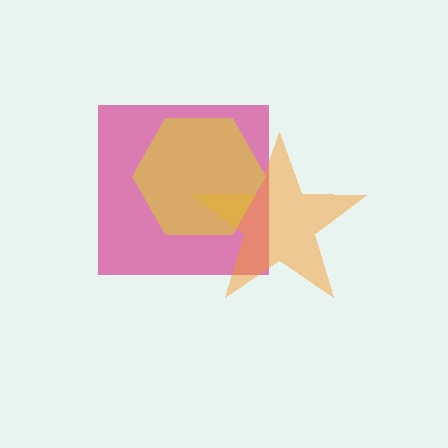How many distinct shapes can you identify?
There are 3 distinct shapes: a magenta square, an orange star, a yellow hexagon.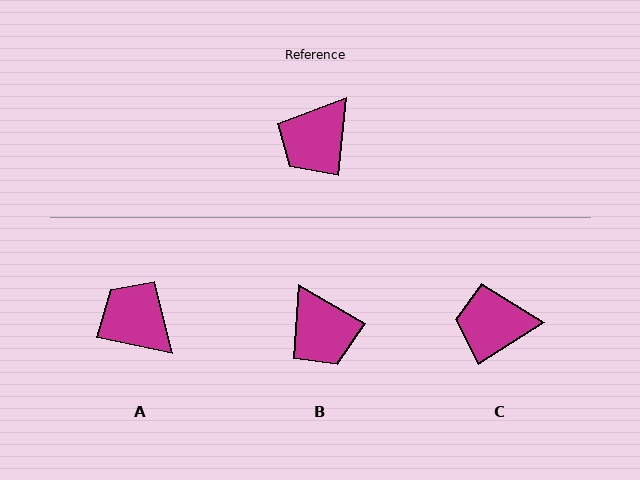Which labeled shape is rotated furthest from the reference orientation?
A, about 96 degrees away.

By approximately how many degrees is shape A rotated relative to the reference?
Approximately 96 degrees clockwise.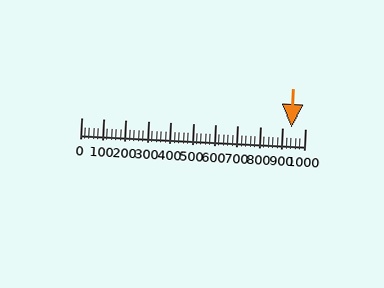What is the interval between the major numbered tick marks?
The major tick marks are spaced 100 units apart.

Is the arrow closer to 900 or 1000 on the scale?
The arrow is closer to 900.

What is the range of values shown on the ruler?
The ruler shows values from 0 to 1000.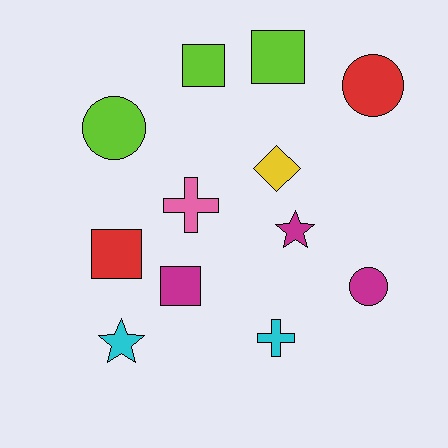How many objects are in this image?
There are 12 objects.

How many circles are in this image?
There are 3 circles.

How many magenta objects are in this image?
There are 3 magenta objects.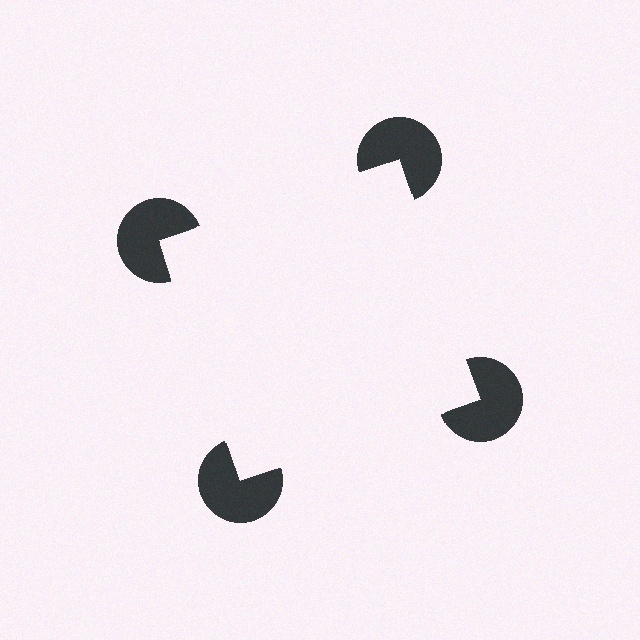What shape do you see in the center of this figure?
An illusory square — its edges are inferred from the aligned wedge cuts in the pac-man discs, not physically drawn.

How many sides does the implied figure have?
4 sides.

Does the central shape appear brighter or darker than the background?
It typically appears slightly brighter than the background, even though no actual brightness change is drawn.